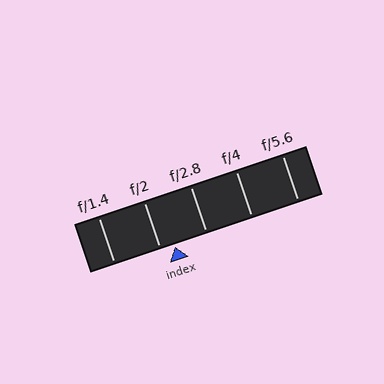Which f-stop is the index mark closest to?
The index mark is closest to f/2.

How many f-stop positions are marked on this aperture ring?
There are 5 f-stop positions marked.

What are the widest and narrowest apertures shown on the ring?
The widest aperture shown is f/1.4 and the narrowest is f/5.6.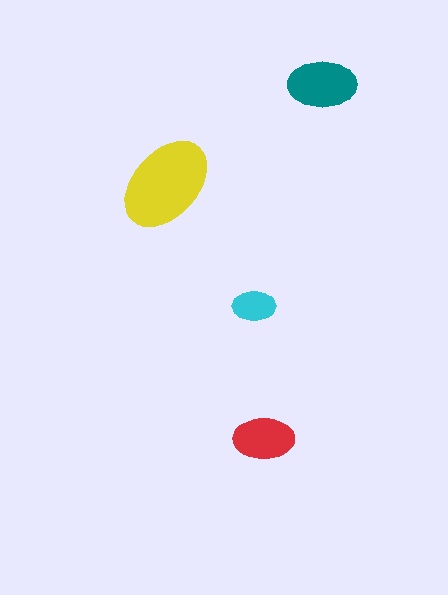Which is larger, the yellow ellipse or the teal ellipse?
The yellow one.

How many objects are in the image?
There are 4 objects in the image.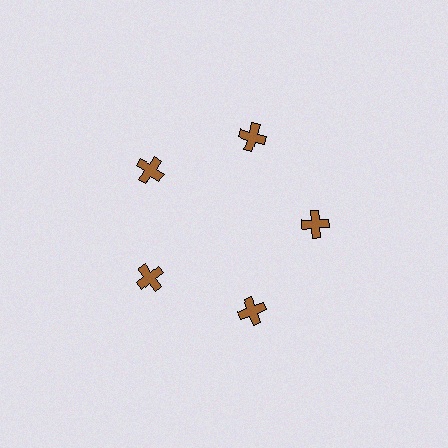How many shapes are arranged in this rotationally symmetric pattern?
There are 5 shapes, arranged in 5 groups of 1.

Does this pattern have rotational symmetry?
Yes, this pattern has 5-fold rotational symmetry. It looks the same after rotating 72 degrees around the center.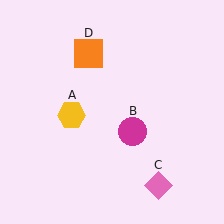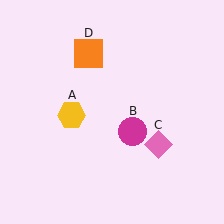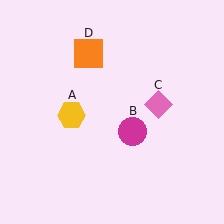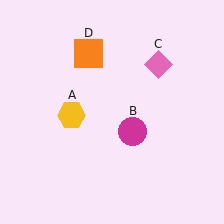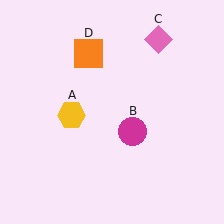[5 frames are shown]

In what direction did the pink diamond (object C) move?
The pink diamond (object C) moved up.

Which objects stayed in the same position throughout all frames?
Yellow hexagon (object A) and magenta circle (object B) and orange square (object D) remained stationary.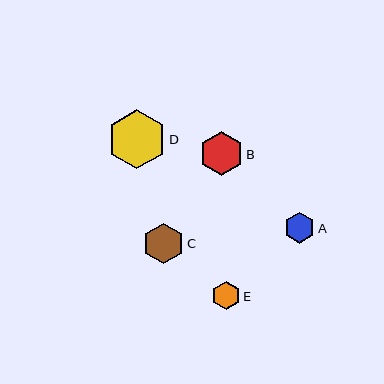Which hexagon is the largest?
Hexagon D is the largest with a size of approximately 59 pixels.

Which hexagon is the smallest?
Hexagon E is the smallest with a size of approximately 28 pixels.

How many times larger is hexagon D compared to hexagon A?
Hexagon D is approximately 1.9 times the size of hexagon A.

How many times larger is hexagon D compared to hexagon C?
Hexagon D is approximately 1.5 times the size of hexagon C.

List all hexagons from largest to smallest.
From largest to smallest: D, B, C, A, E.